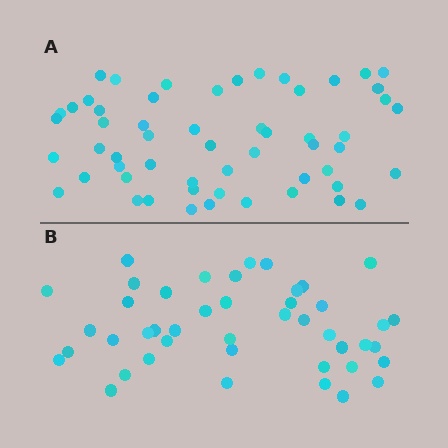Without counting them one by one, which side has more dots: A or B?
Region A (the top region) has more dots.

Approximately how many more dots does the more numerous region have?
Region A has roughly 12 or so more dots than region B.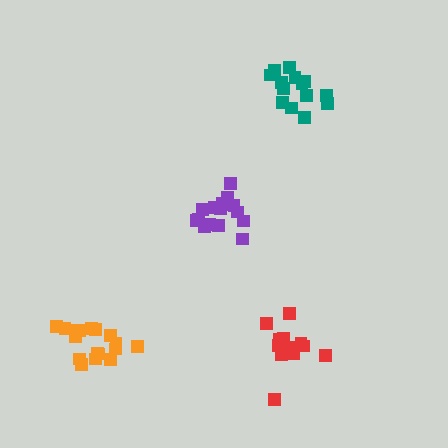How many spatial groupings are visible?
There are 4 spatial groupings.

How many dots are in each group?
Group 1: 14 dots, Group 2: 12 dots, Group 3: 17 dots, Group 4: 17 dots (60 total).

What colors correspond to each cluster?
The clusters are colored: teal, red, purple, orange.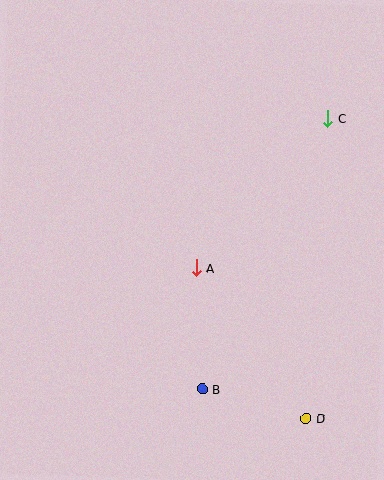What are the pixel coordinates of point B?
Point B is at (203, 389).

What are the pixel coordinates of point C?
Point C is at (327, 118).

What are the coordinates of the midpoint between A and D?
The midpoint between A and D is at (251, 343).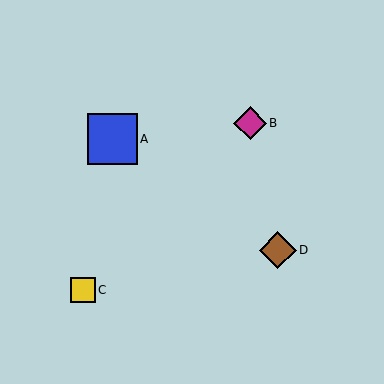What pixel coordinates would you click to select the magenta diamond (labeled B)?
Click at (250, 123) to select the magenta diamond B.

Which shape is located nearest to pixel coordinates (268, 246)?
The brown diamond (labeled D) at (278, 250) is nearest to that location.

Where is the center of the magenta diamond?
The center of the magenta diamond is at (250, 123).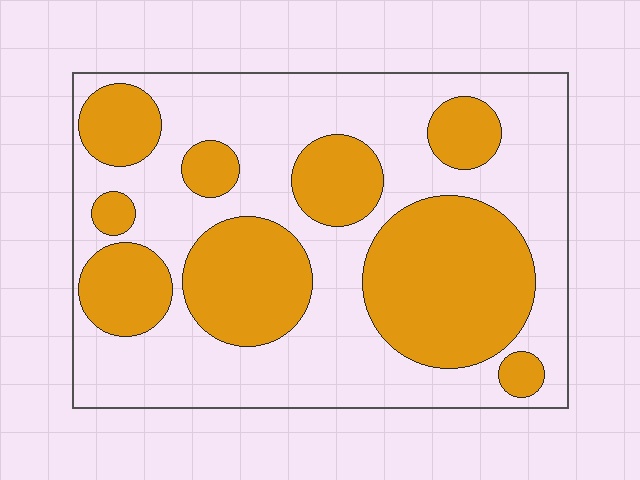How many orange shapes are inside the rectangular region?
9.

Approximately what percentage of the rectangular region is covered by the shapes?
Approximately 40%.